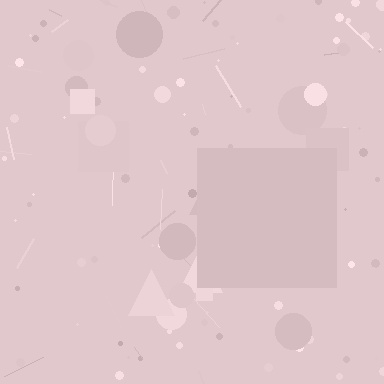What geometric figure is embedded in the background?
A square is embedded in the background.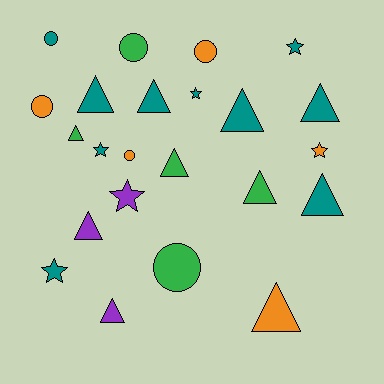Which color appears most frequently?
Teal, with 10 objects.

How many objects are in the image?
There are 23 objects.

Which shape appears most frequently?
Triangle, with 11 objects.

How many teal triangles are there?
There are 5 teal triangles.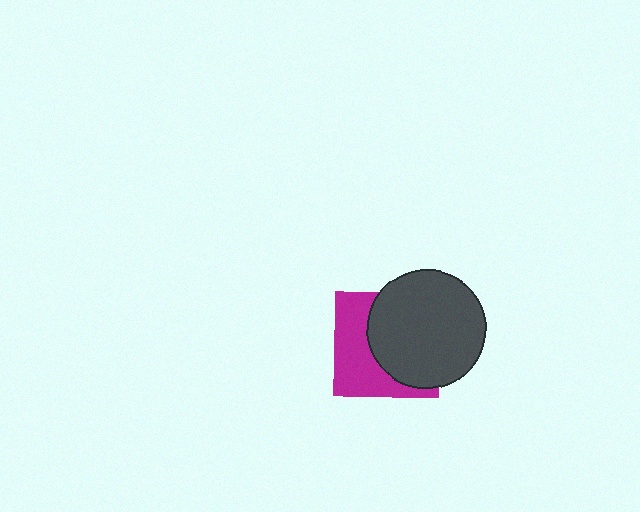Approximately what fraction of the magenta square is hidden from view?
Roughly 55% of the magenta square is hidden behind the dark gray circle.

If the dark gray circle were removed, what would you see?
You would see the complete magenta square.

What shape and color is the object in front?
The object in front is a dark gray circle.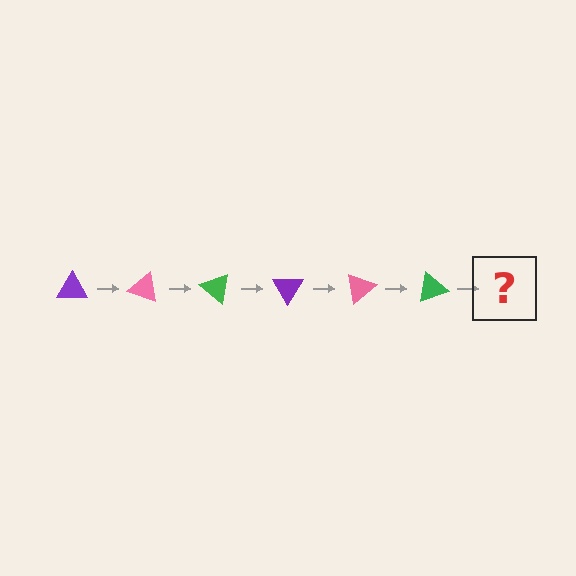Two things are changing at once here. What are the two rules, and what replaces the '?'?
The two rules are that it rotates 20 degrees each step and the color cycles through purple, pink, and green. The '?' should be a purple triangle, rotated 120 degrees from the start.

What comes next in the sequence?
The next element should be a purple triangle, rotated 120 degrees from the start.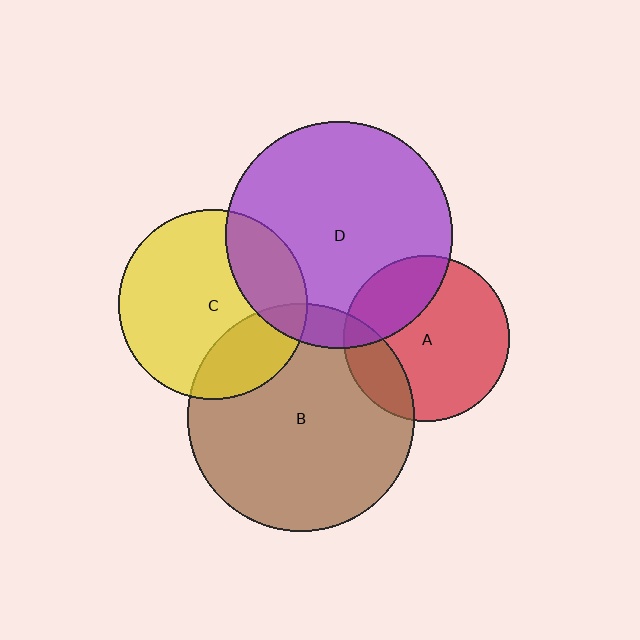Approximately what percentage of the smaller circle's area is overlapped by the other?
Approximately 10%.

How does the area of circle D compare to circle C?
Approximately 1.4 times.